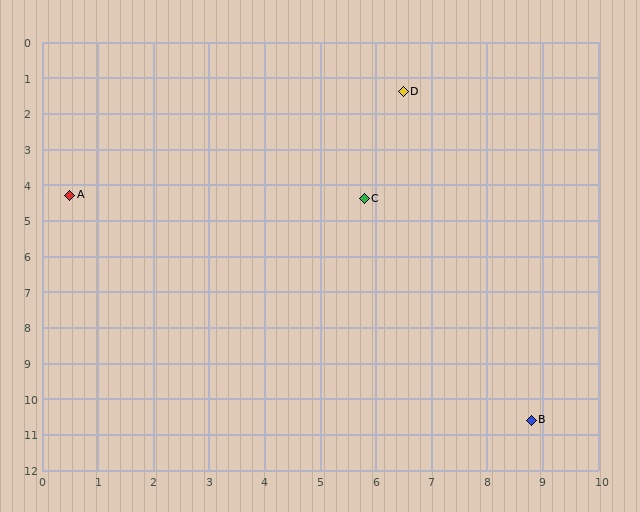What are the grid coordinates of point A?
Point A is at approximately (0.5, 4.3).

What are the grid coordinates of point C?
Point C is at approximately (5.8, 4.4).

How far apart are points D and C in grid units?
Points D and C are about 3.1 grid units apart.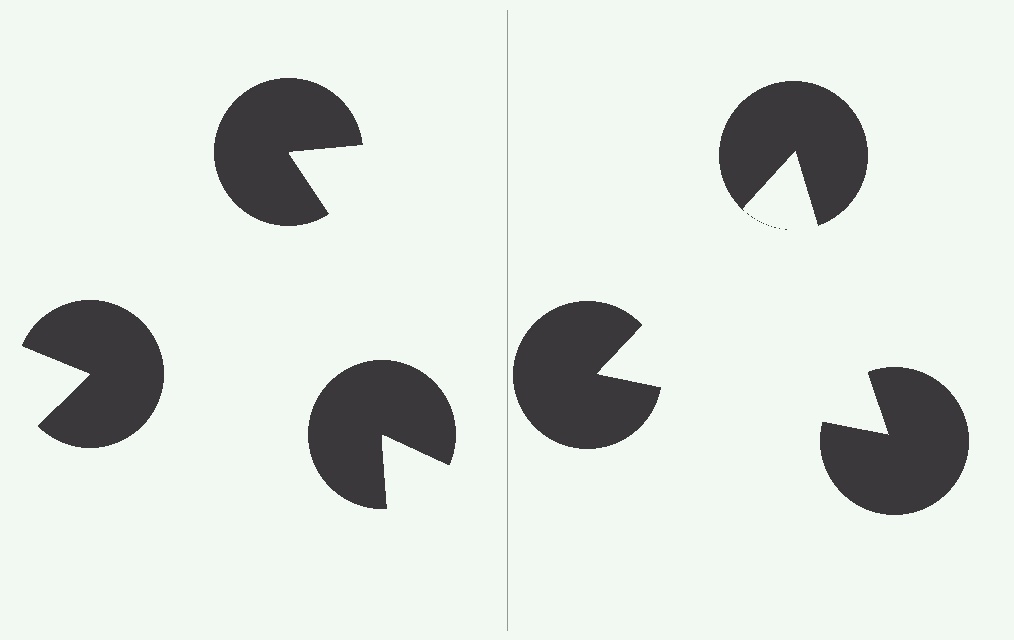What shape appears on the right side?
An illusory triangle.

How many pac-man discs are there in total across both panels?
6 — 3 on each side.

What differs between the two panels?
The pac-man discs are positioned identically on both sides; only the wedge orientations differ. On the right they align to a triangle; on the left they are misaligned.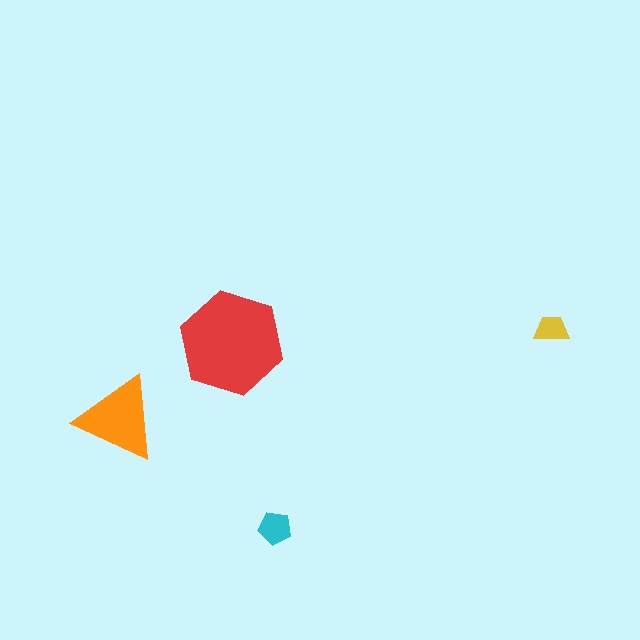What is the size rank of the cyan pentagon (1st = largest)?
3rd.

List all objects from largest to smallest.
The red hexagon, the orange triangle, the cyan pentagon, the yellow trapezoid.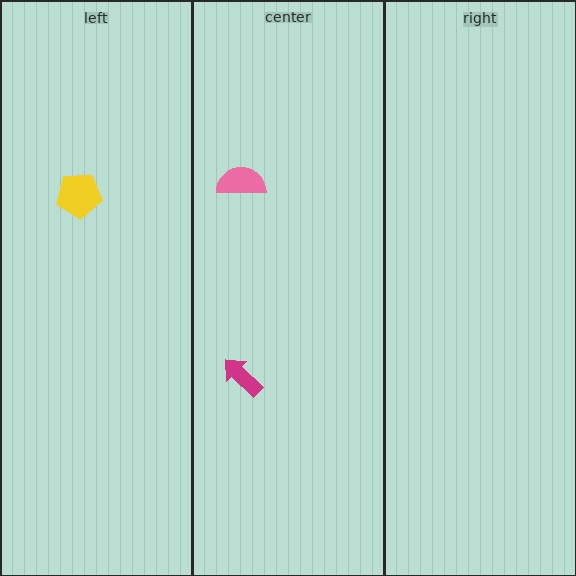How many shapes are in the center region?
2.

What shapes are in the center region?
The magenta arrow, the pink semicircle.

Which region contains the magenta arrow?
The center region.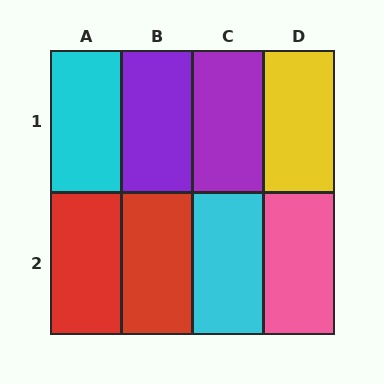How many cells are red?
2 cells are red.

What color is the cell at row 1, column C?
Purple.